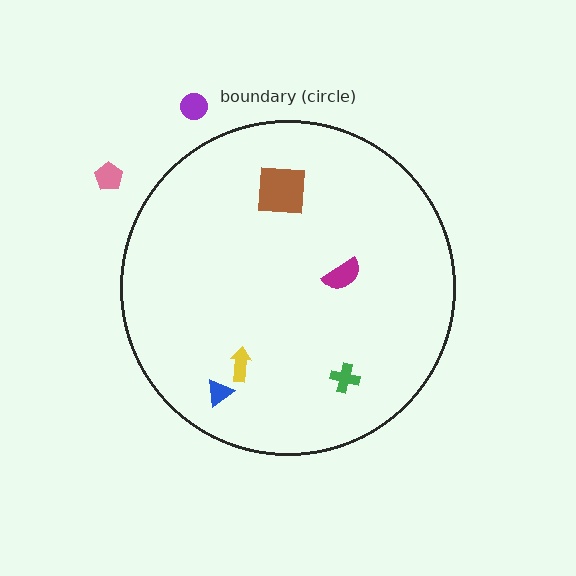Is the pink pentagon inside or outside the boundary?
Outside.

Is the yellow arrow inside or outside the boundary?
Inside.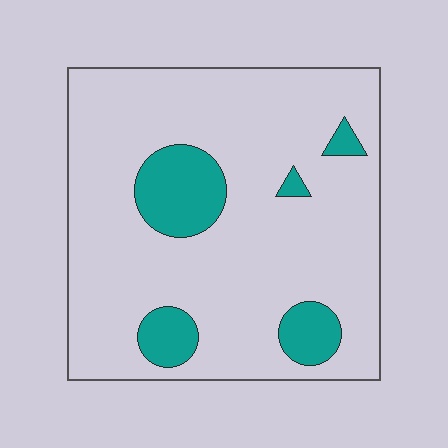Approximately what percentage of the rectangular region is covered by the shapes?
Approximately 15%.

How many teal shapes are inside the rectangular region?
5.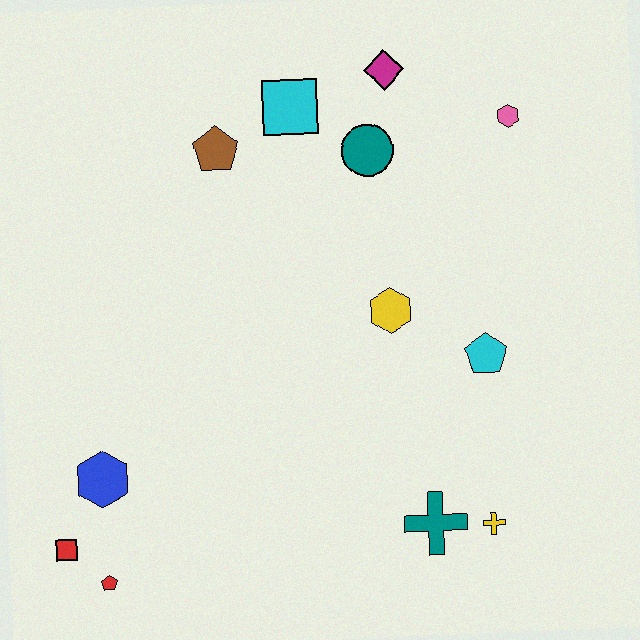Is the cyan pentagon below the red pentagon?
No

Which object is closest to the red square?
The red pentagon is closest to the red square.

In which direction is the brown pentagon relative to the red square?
The brown pentagon is above the red square.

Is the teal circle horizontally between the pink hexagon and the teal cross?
No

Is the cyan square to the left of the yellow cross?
Yes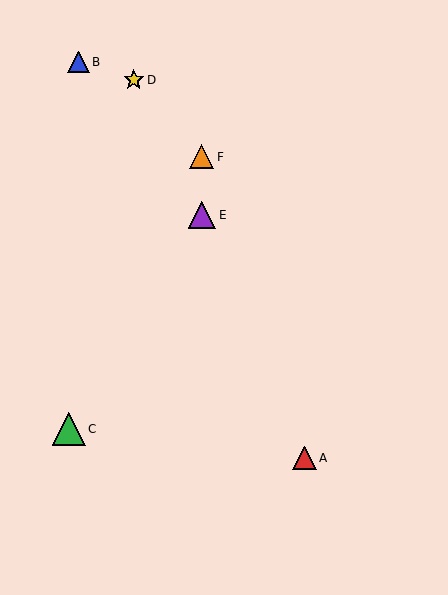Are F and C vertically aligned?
No, F is at x≈202 and C is at x≈69.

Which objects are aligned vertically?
Objects E, F are aligned vertically.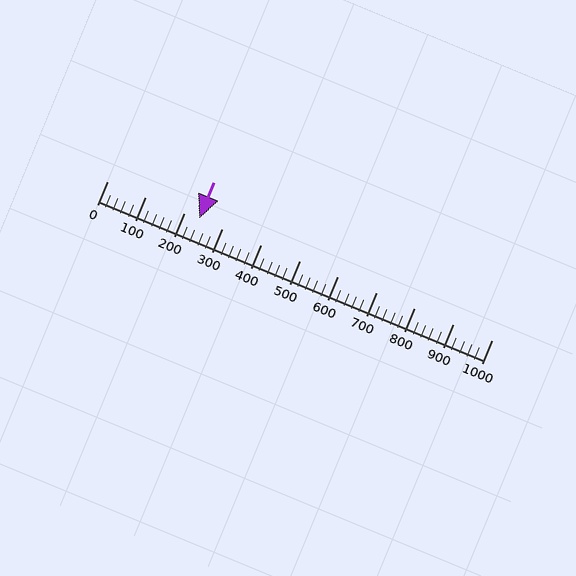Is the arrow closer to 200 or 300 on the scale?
The arrow is closer to 200.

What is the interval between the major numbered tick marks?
The major tick marks are spaced 100 units apart.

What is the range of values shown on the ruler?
The ruler shows values from 0 to 1000.